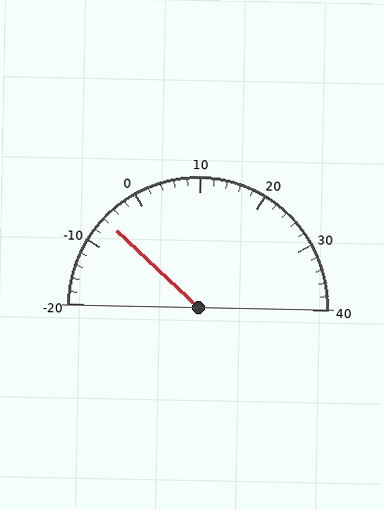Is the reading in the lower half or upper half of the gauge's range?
The reading is in the lower half of the range (-20 to 40).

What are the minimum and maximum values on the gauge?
The gauge ranges from -20 to 40.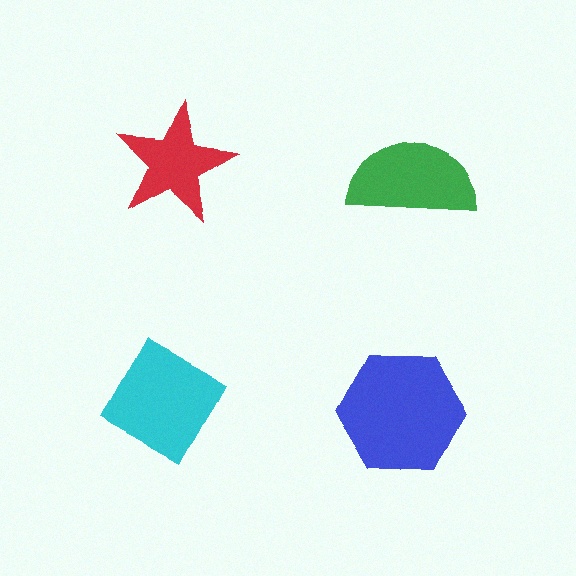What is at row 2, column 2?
A blue hexagon.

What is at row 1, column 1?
A red star.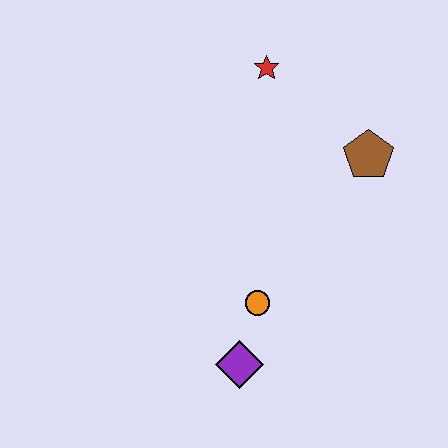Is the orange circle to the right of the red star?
No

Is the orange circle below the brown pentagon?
Yes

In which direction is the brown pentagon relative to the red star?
The brown pentagon is to the right of the red star.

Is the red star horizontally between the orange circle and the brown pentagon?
Yes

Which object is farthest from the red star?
The purple diamond is farthest from the red star.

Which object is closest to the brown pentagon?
The red star is closest to the brown pentagon.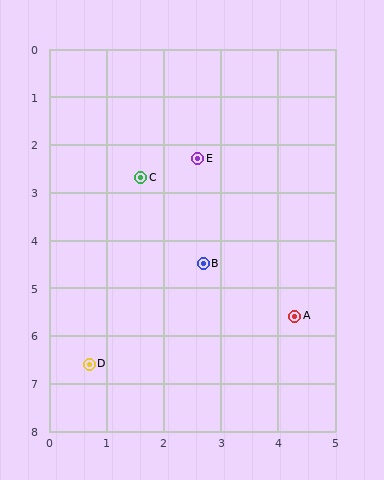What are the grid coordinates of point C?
Point C is at approximately (1.6, 2.7).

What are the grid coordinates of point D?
Point D is at approximately (0.7, 6.6).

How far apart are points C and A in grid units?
Points C and A are about 4.0 grid units apart.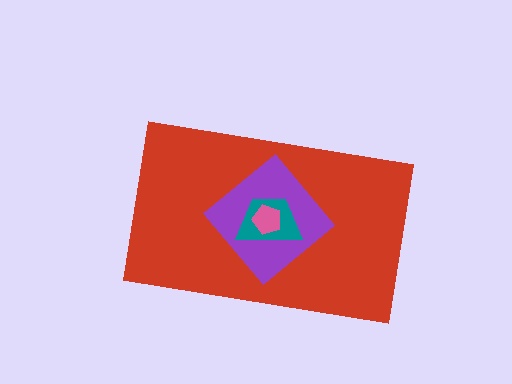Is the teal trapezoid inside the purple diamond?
Yes.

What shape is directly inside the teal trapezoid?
The pink pentagon.